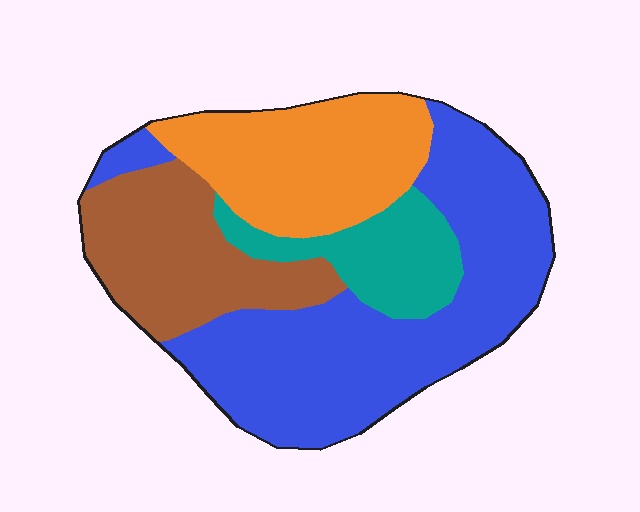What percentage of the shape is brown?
Brown covers about 20% of the shape.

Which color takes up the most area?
Blue, at roughly 45%.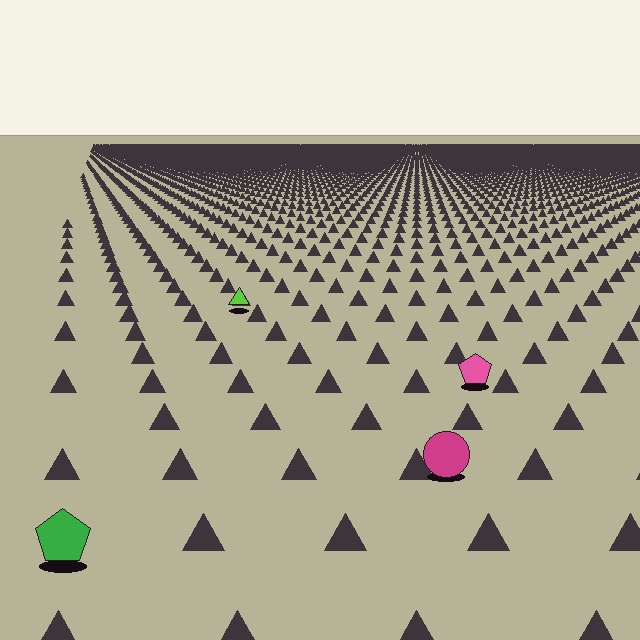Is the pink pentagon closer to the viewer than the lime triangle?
Yes. The pink pentagon is closer — you can tell from the texture gradient: the ground texture is coarser near it.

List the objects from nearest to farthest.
From nearest to farthest: the green pentagon, the magenta circle, the pink pentagon, the lime triangle.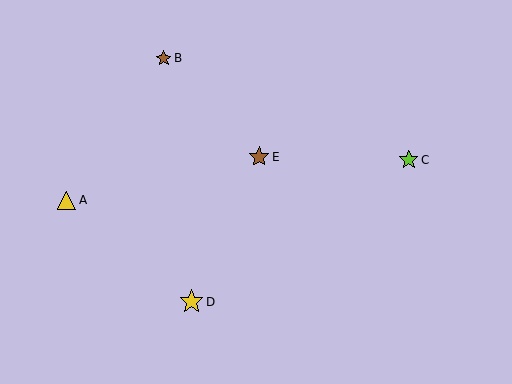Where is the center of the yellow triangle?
The center of the yellow triangle is at (67, 200).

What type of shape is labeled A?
Shape A is a yellow triangle.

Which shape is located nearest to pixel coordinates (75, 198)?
The yellow triangle (labeled A) at (67, 200) is nearest to that location.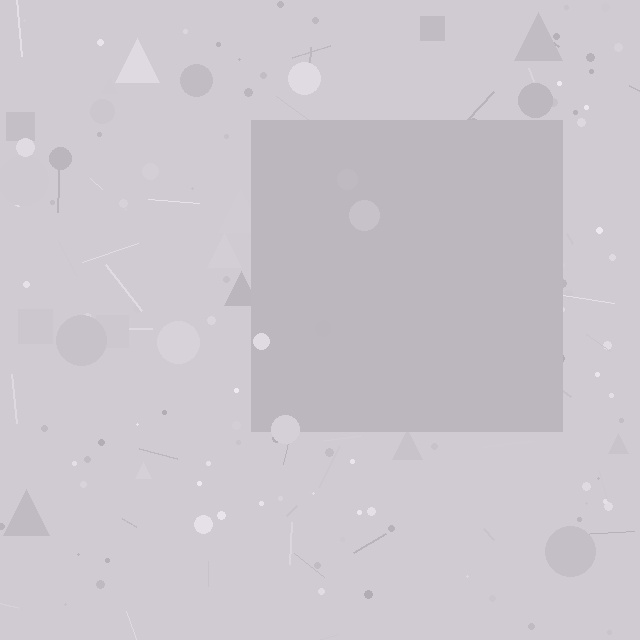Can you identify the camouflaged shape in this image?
The camouflaged shape is a square.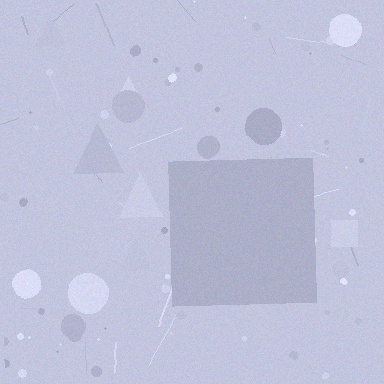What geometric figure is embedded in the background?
A square is embedded in the background.